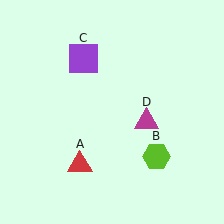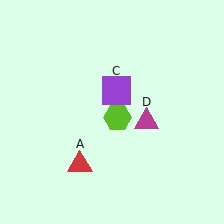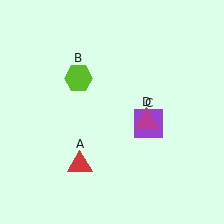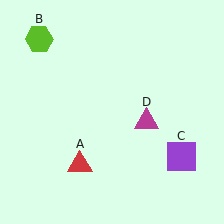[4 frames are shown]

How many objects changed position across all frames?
2 objects changed position: lime hexagon (object B), purple square (object C).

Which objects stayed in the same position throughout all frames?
Red triangle (object A) and magenta triangle (object D) remained stationary.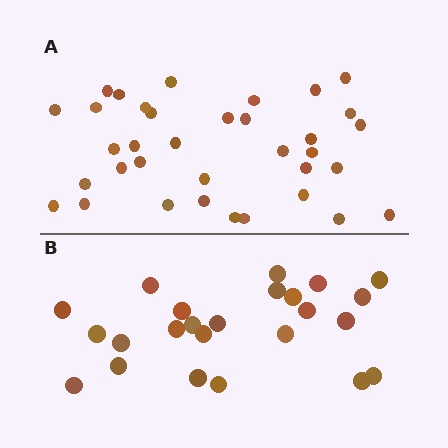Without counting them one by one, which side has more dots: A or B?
Region A (the top region) has more dots.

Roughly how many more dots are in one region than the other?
Region A has roughly 12 or so more dots than region B.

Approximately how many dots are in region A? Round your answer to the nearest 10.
About 40 dots. (The exact count is 35, which rounds to 40.)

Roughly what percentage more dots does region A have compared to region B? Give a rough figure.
About 45% more.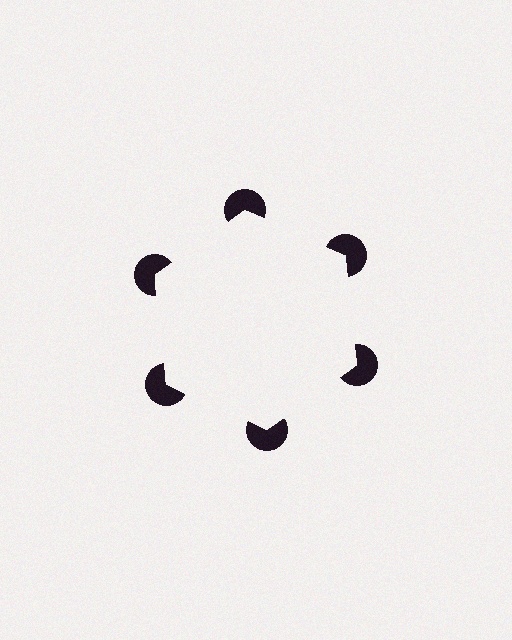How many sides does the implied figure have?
6 sides.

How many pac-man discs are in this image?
There are 6 — one at each vertex of the illusory hexagon.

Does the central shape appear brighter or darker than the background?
It typically appears slightly brighter than the background, even though no actual brightness change is drawn.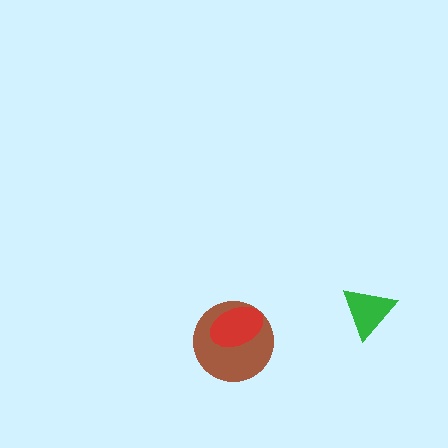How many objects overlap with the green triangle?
0 objects overlap with the green triangle.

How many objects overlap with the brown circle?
1 object overlaps with the brown circle.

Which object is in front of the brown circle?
The red ellipse is in front of the brown circle.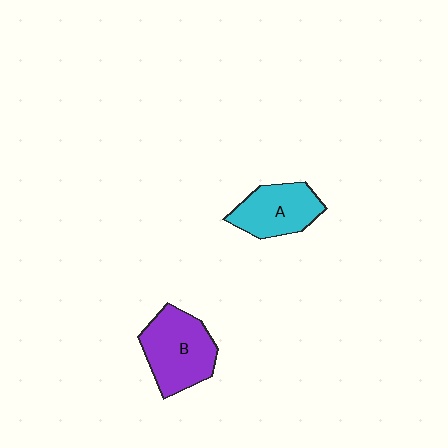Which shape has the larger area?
Shape B (purple).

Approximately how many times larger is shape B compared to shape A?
Approximately 1.3 times.